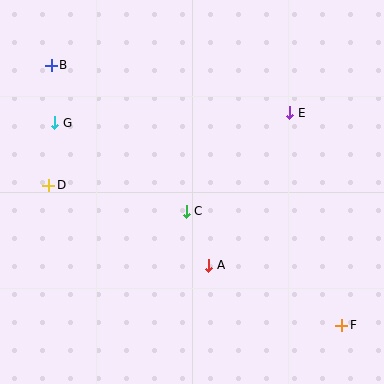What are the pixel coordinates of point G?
Point G is at (55, 123).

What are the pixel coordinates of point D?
Point D is at (49, 186).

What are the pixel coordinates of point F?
Point F is at (342, 325).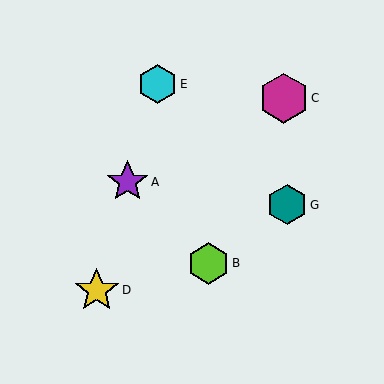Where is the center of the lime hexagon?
The center of the lime hexagon is at (209, 263).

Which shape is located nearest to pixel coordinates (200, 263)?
The lime hexagon (labeled B) at (209, 263) is nearest to that location.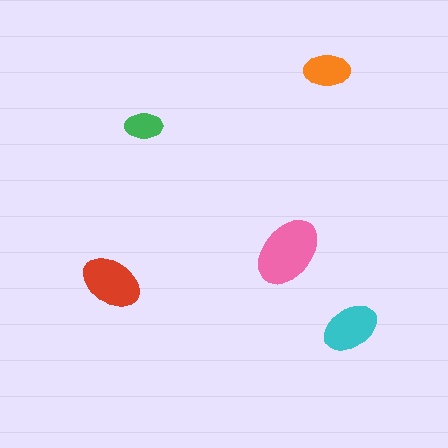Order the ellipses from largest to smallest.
the pink one, the red one, the cyan one, the orange one, the green one.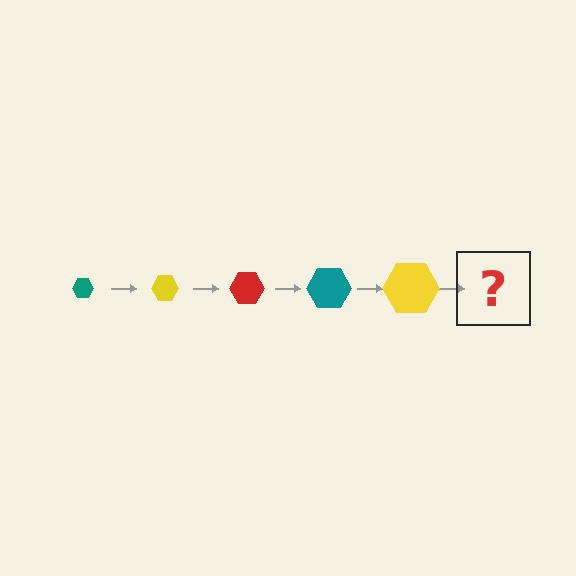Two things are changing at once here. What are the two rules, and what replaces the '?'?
The two rules are that the hexagon grows larger each step and the color cycles through teal, yellow, and red. The '?' should be a red hexagon, larger than the previous one.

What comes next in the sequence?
The next element should be a red hexagon, larger than the previous one.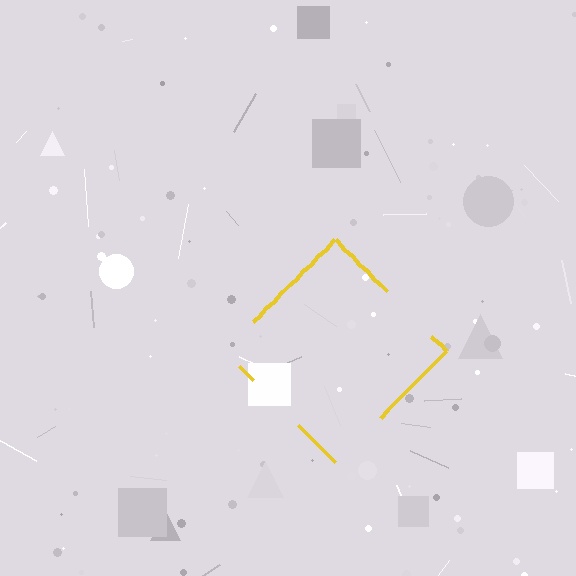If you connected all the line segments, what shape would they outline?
They would outline a diamond.